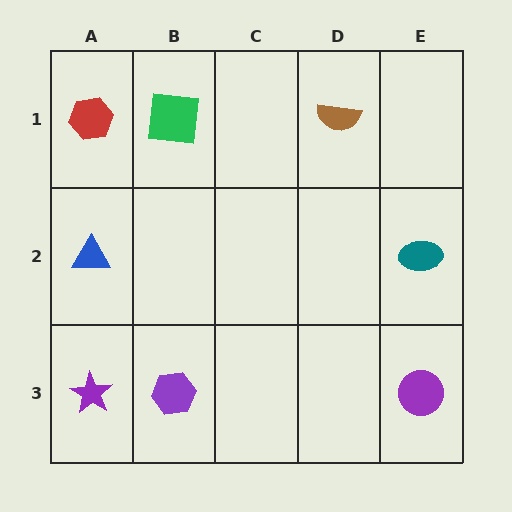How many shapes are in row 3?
3 shapes.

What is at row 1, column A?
A red hexagon.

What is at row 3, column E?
A purple circle.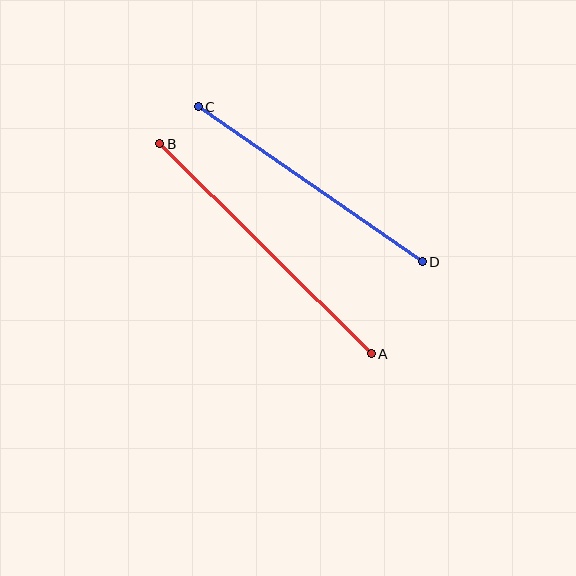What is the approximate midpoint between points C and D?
The midpoint is at approximately (310, 184) pixels.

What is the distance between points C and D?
The distance is approximately 273 pixels.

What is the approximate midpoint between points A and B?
The midpoint is at approximately (266, 249) pixels.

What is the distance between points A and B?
The distance is approximately 298 pixels.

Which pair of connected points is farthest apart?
Points A and B are farthest apart.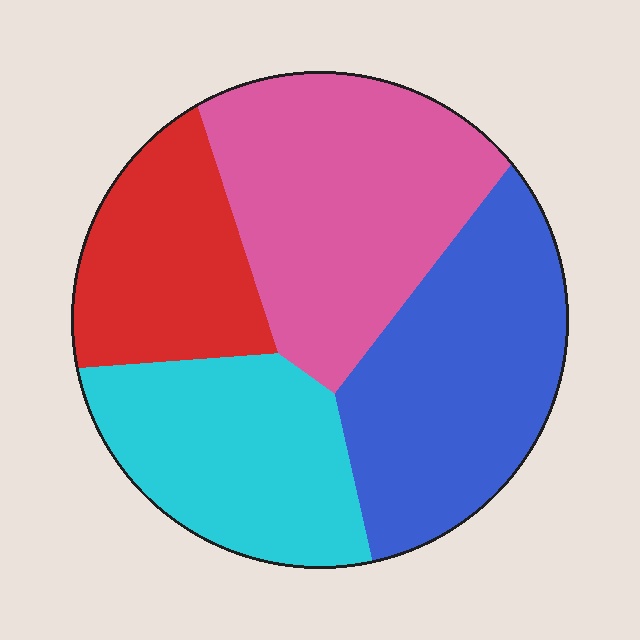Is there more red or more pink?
Pink.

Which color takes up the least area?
Red, at roughly 20%.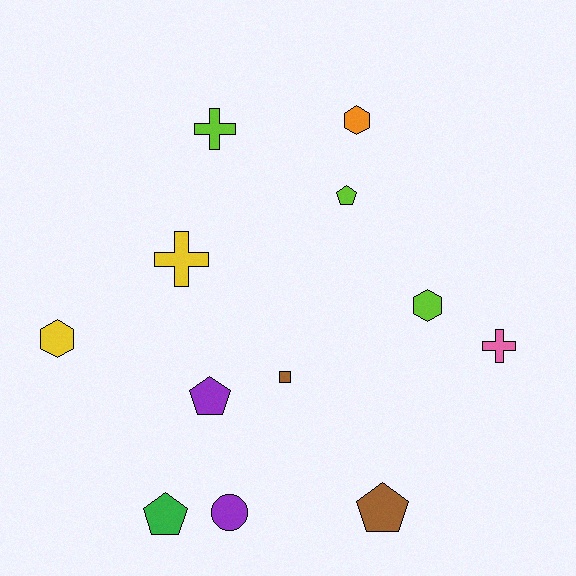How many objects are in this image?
There are 12 objects.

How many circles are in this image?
There is 1 circle.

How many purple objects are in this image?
There are 2 purple objects.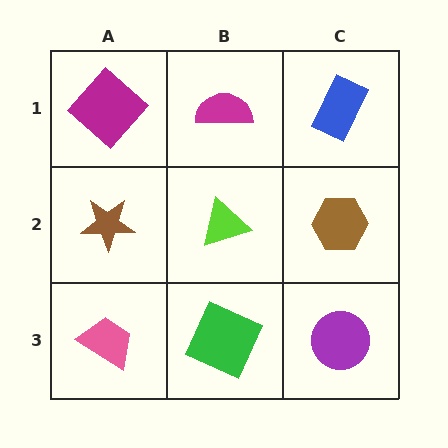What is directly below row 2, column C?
A purple circle.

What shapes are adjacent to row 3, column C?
A brown hexagon (row 2, column C), a green square (row 3, column B).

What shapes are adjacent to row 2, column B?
A magenta semicircle (row 1, column B), a green square (row 3, column B), a brown star (row 2, column A), a brown hexagon (row 2, column C).